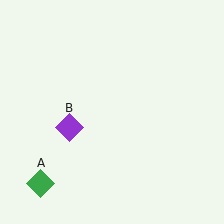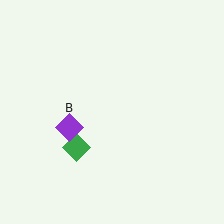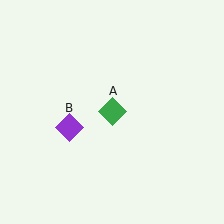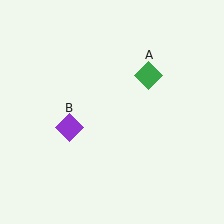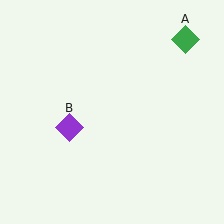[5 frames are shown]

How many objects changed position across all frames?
1 object changed position: green diamond (object A).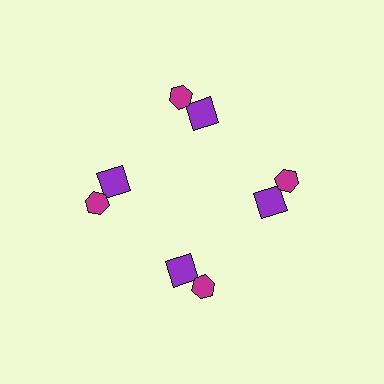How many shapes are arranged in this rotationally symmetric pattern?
There are 8 shapes, arranged in 4 groups of 2.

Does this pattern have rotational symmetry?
Yes, this pattern has 4-fold rotational symmetry. It looks the same after rotating 90 degrees around the center.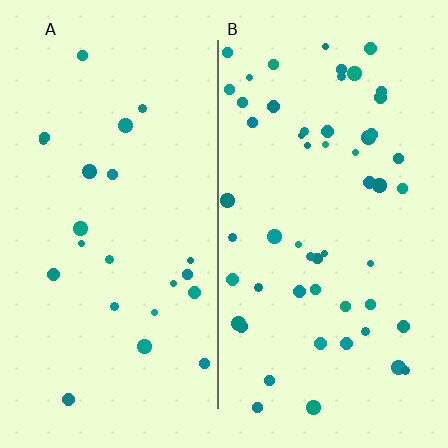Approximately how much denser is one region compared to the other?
Approximately 2.4× — region B over region A.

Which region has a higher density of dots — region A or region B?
B (the right).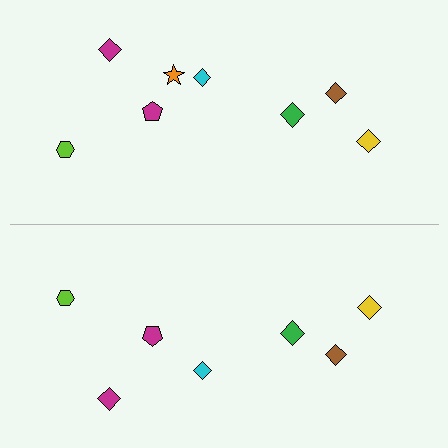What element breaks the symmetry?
A orange star is missing from the bottom side.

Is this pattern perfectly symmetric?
No, the pattern is not perfectly symmetric. A orange star is missing from the bottom side.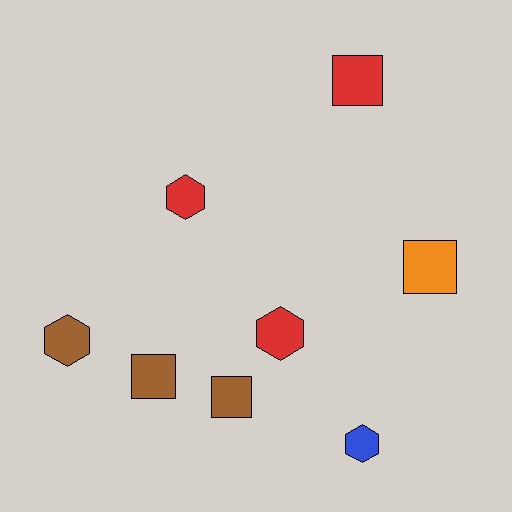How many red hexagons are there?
There are 2 red hexagons.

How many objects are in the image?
There are 8 objects.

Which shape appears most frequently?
Square, with 4 objects.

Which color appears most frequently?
Brown, with 3 objects.